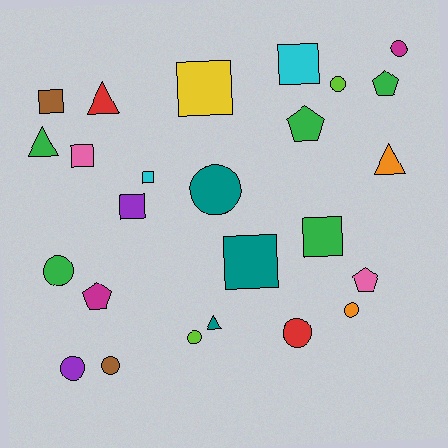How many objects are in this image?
There are 25 objects.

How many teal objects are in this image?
There are 3 teal objects.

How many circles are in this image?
There are 9 circles.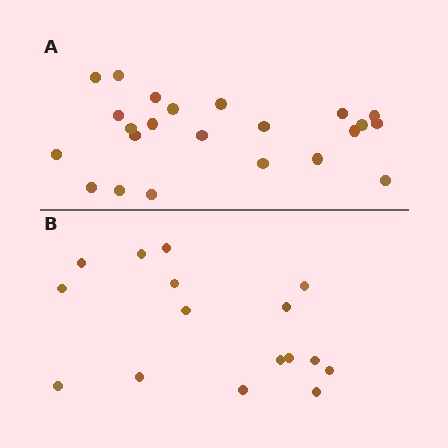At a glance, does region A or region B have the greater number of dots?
Region A (the top region) has more dots.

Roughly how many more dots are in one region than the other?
Region A has roughly 8 or so more dots than region B.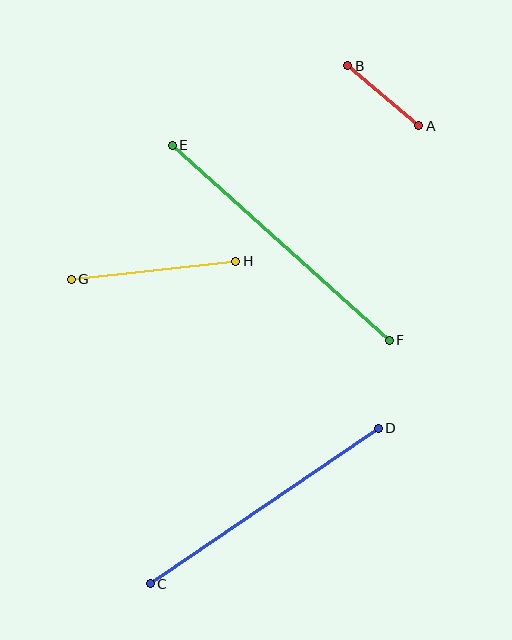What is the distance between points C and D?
The distance is approximately 276 pixels.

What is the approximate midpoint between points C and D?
The midpoint is at approximately (264, 506) pixels.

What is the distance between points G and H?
The distance is approximately 166 pixels.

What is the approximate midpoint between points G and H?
The midpoint is at approximately (153, 270) pixels.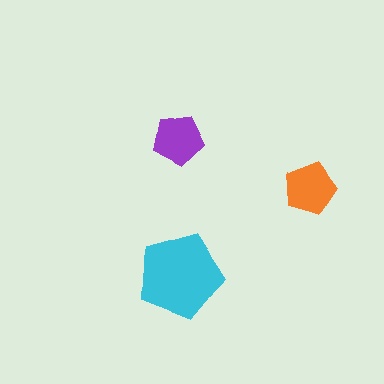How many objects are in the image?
There are 3 objects in the image.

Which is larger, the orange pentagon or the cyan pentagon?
The cyan one.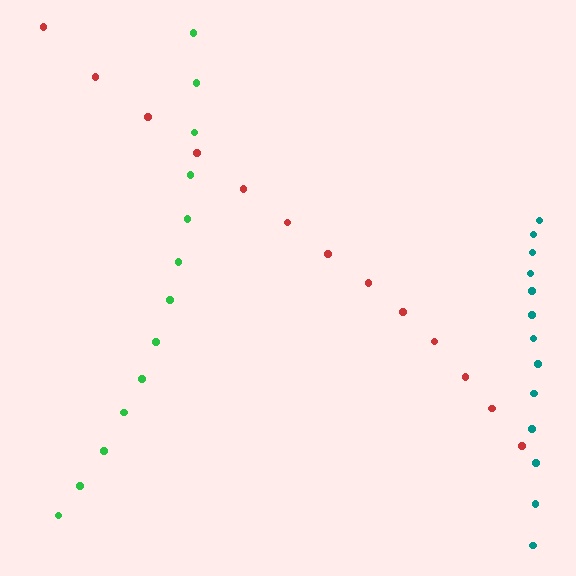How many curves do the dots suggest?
There are 3 distinct paths.